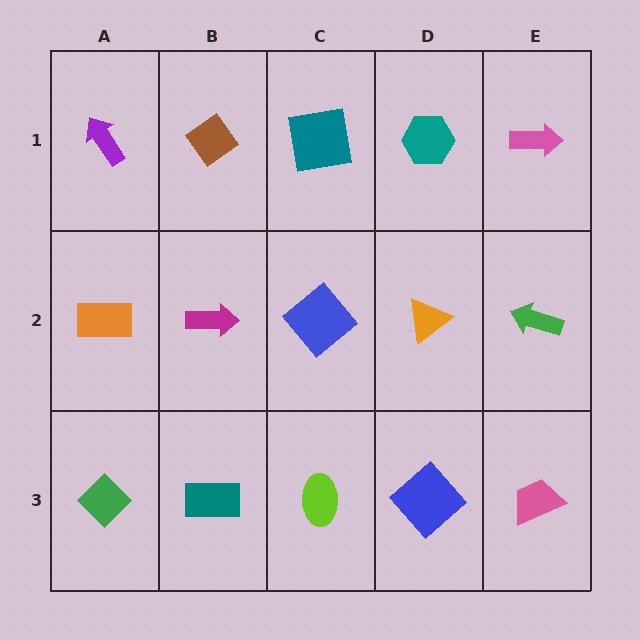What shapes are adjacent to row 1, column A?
An orange rectangle (row 2, column A), a brown diamond (row 1, column B).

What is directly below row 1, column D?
An orange triangle.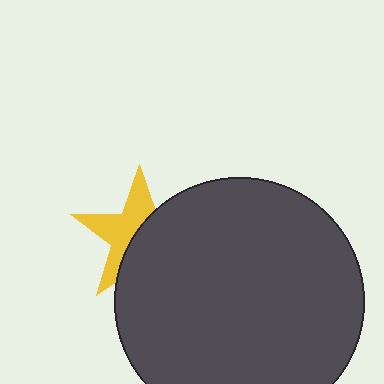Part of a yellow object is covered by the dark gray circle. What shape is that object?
It is a star.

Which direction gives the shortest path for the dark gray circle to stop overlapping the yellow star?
Moving right gives the shortest separation.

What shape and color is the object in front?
The object in front is a dark gray circle.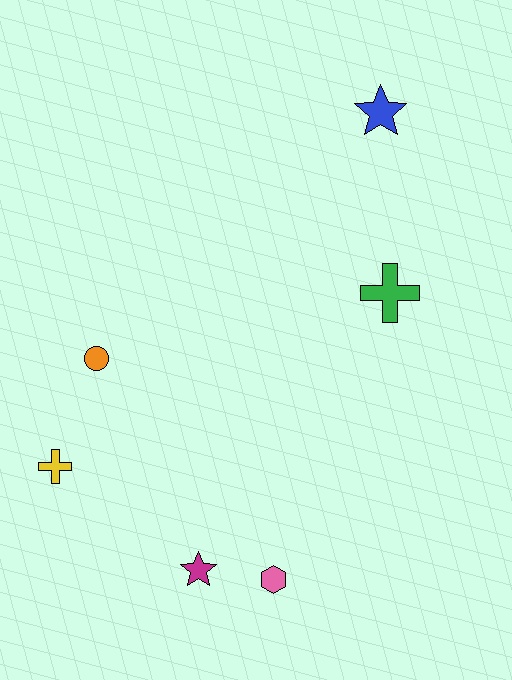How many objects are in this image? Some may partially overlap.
There are 6 objects.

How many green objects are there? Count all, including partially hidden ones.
There is 1 green object.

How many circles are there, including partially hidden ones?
There is 1 circle.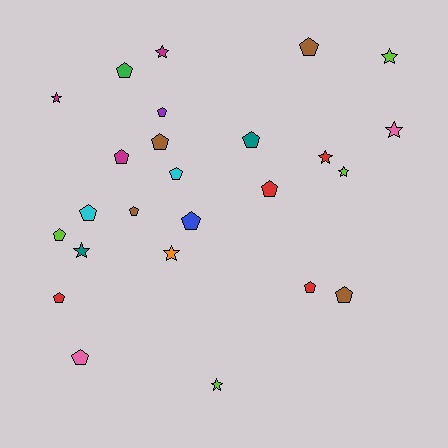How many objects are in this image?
There are 25 objects.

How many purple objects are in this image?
There is 1 purple object.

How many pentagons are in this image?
There are 16 pentagons.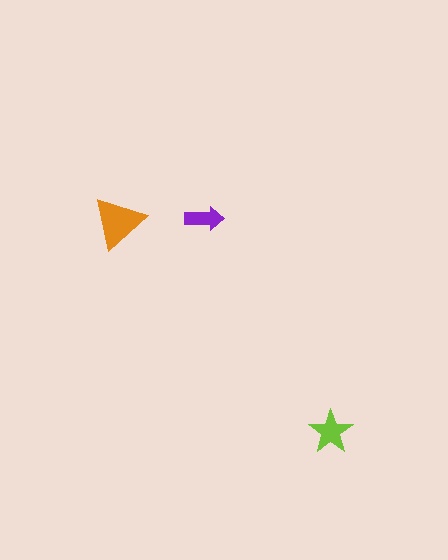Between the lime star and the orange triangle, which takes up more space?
The orange triangle.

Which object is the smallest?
The purple arrow.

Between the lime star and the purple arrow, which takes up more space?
The lime star.